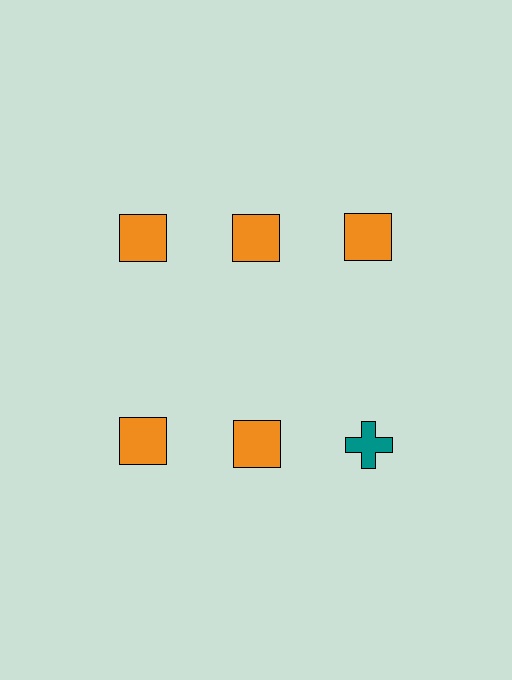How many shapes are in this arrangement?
There are 6 shapes arranged in a grid pattern.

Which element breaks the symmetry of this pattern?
The teal cross in the second row, center column breaks the symmetry. All other shapes are orange squares.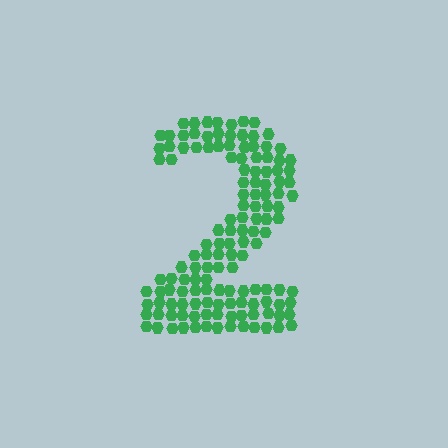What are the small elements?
The small elements are hexagons.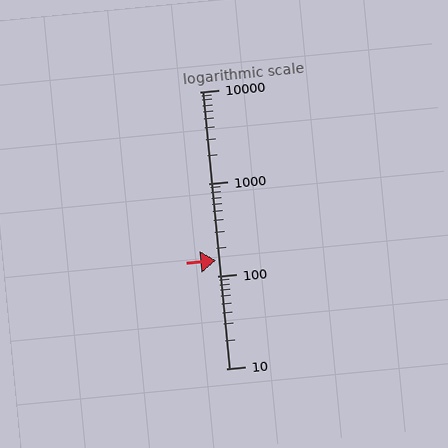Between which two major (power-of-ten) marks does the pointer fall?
The pointer is between 100 and 1000.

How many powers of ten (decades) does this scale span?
The scale spans 3 decades, from 10 to 10000.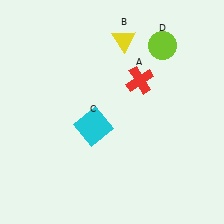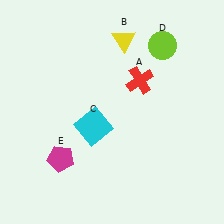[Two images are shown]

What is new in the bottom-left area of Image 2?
A magenta pentagon (E) was added in the bottom-left area of Image 2.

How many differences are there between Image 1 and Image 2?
There is 1 difference between the two images.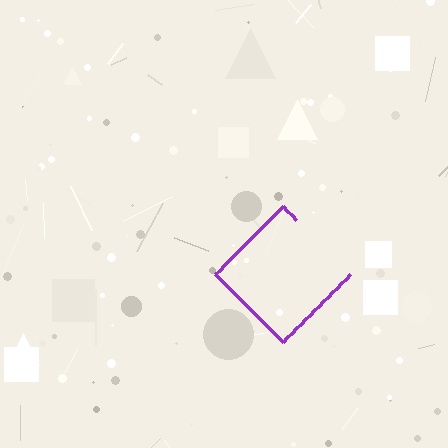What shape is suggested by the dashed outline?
The dashed outline suggests a diamond.